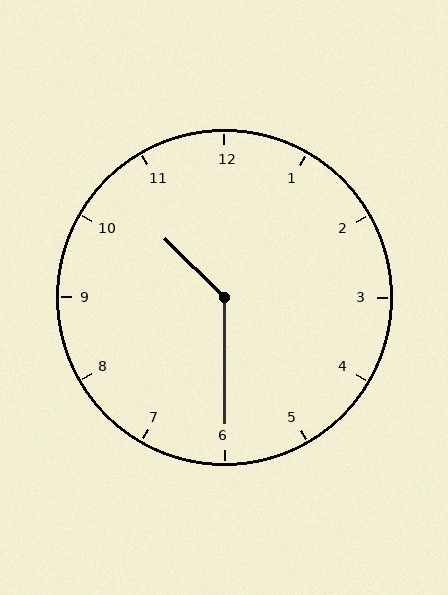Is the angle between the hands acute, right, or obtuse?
It is obtuse.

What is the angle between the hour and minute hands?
Approximately 135 degrees.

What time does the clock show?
10:30.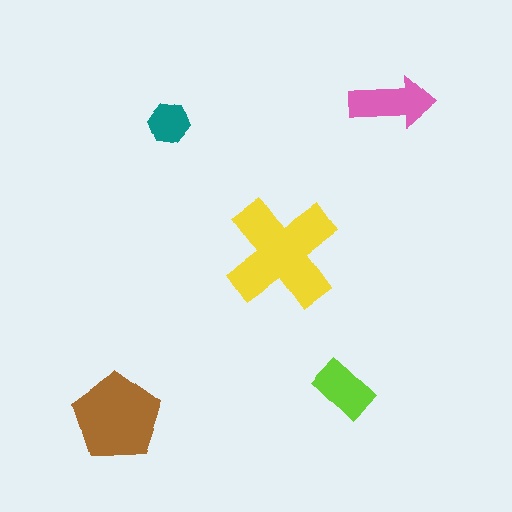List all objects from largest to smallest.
The yellow cross, the brown pentagon, the pink arrow, the lime rectangle, the teal hexagon.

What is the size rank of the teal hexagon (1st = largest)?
5th.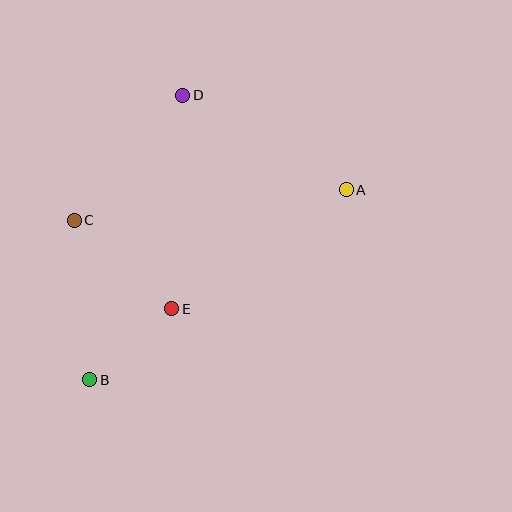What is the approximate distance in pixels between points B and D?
The distance between B and D is approximately 300 pixels.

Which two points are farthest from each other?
Points A and B are farthest from each other.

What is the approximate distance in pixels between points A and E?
The distance between A and E is approximately 211 pixels.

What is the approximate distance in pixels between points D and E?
The distance between D and E is approximately 214 pixels.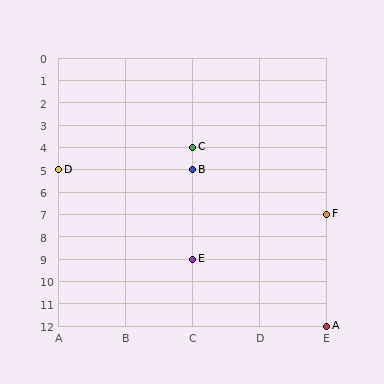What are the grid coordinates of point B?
Point B is at grid coordinates (C, 5).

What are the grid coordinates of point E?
Point E is at grid coordinates (C, 9).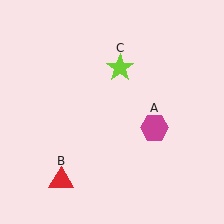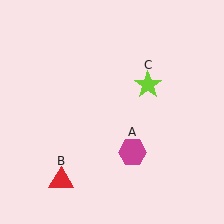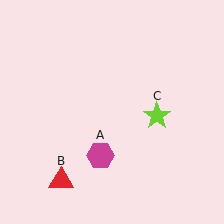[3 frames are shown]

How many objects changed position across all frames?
2 objects changed position: magenta hexagon (object A), lime star (object C).